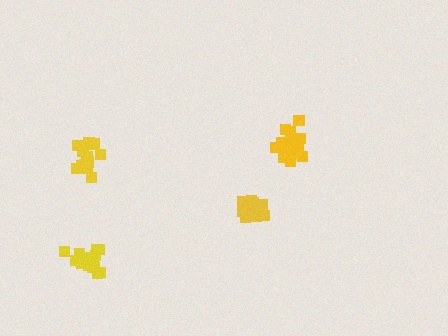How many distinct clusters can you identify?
There are 4 distinct clusters.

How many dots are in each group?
Group 1: 16 dots, Group 2: 20 dots, Group 3: 20 dots, Group 4: 17 dots (73 total).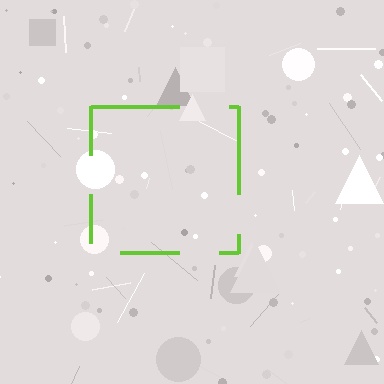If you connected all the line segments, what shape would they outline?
They would outline a square.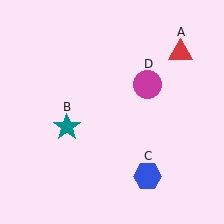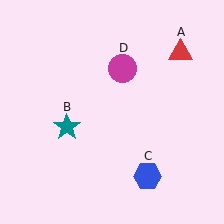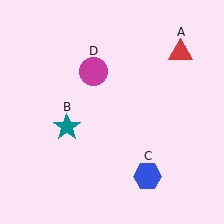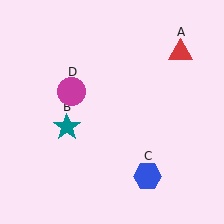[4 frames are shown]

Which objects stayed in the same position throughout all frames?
Red triangle (object A) and teal star (object B) and blue hexagon (object C) remained stationary.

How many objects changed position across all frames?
1 object changed position: magenta circle (object D).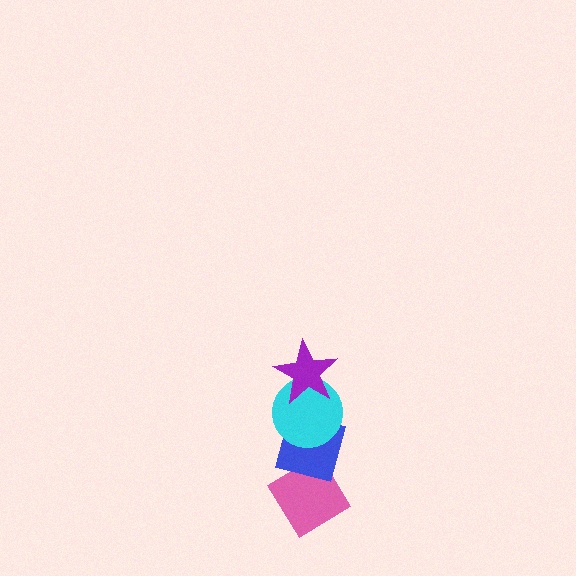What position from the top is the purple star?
The purple star is 1st from the top.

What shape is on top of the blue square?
The cyan circle is on top of the blue square.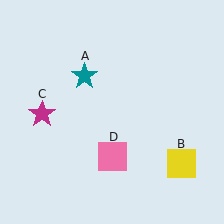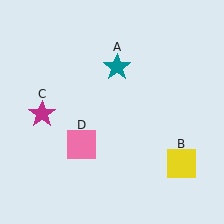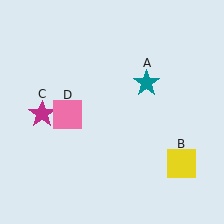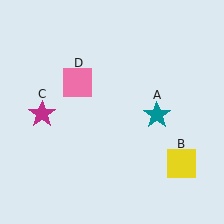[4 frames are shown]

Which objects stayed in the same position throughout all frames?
Yellow square (object B) and magenta star (object C) remained stationary.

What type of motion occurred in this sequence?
The teal star (object A), pink square (object D) rotated clockwise around the center of the scene.